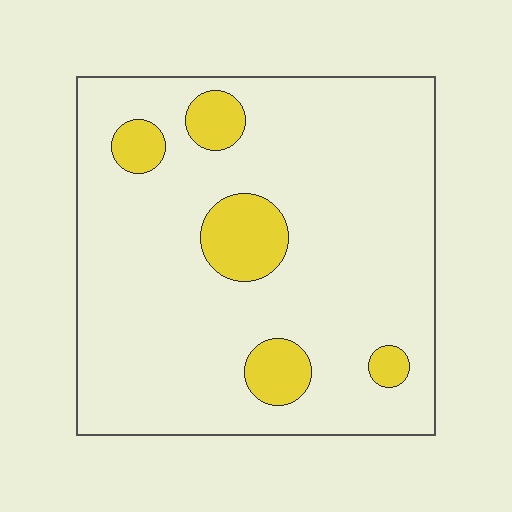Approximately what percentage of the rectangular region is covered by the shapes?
Approximately 15%.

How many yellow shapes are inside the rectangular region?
5.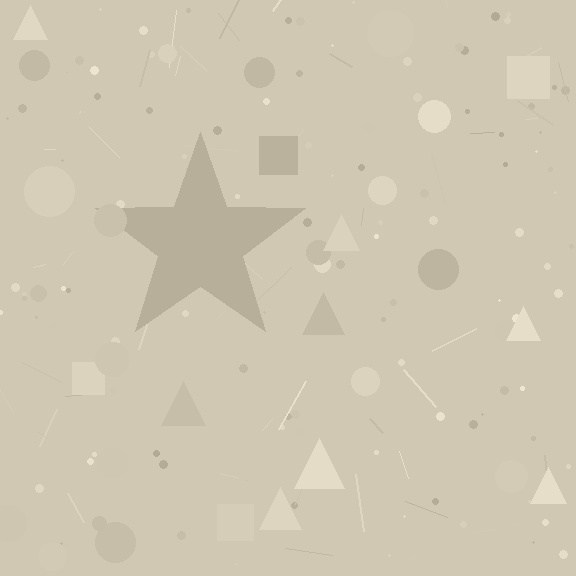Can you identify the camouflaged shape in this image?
The camouflaged shape is a star.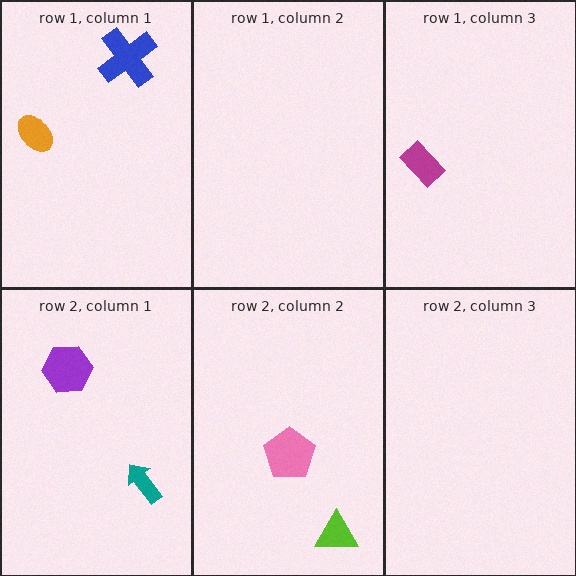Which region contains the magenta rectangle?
The row 1, column 3 region.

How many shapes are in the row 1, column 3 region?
1.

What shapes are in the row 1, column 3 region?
The magenta rectangle.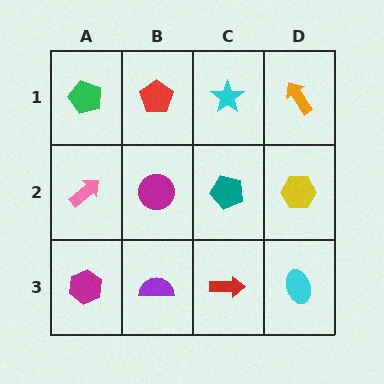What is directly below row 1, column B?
A magenta circle.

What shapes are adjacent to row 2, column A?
A green pentagon (row 1, column A), a magenta hexagon (row 3, column A), a magenta circle (row 2, column B).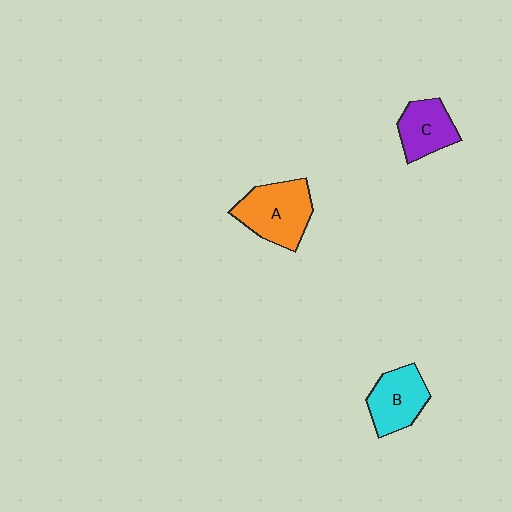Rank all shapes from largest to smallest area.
From largest to smallest: A (orange), B (cyan), C (purple).